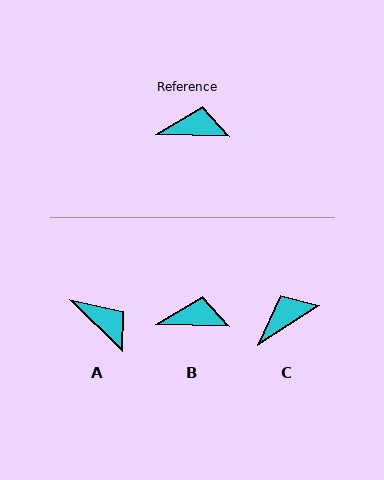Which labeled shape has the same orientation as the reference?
B.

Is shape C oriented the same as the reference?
No, it is off by about 34 degrees.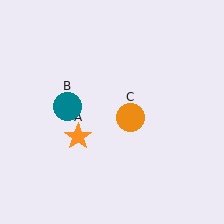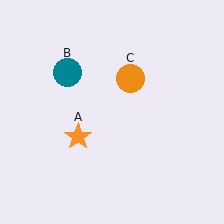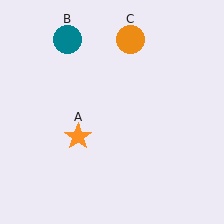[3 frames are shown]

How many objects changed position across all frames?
2 objects changed position: teal circle (object B), orange circle (object C).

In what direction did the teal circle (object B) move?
The teal circle (object B) moved up.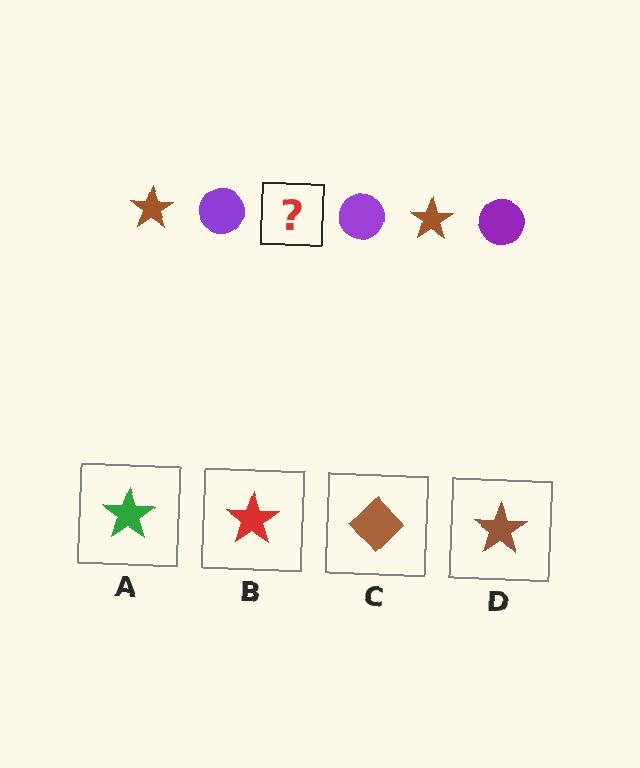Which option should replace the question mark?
Option D.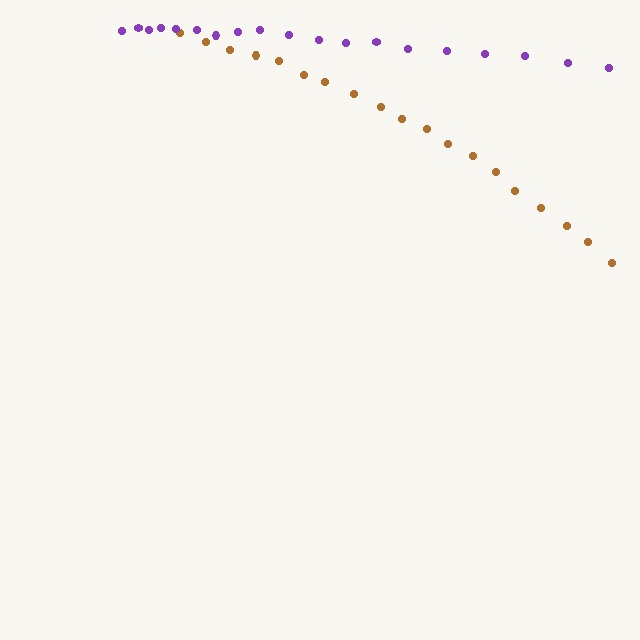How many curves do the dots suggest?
There are 2 distinct paths.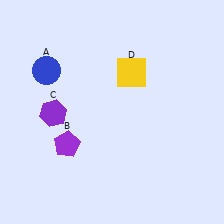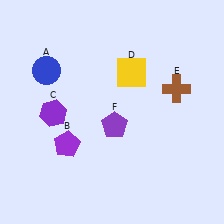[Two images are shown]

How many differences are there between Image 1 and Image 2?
There are 2 differences between the two images.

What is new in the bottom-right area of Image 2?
A purple pentagon (F) was added in the bottom-right area of Image 2.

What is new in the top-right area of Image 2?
A brown cross (E) was added in the top-right area of Image 2.